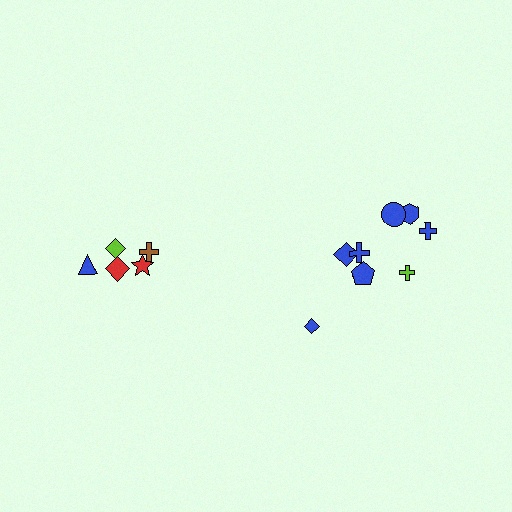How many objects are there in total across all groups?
There are 13 objects.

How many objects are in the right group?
There are 8 objects.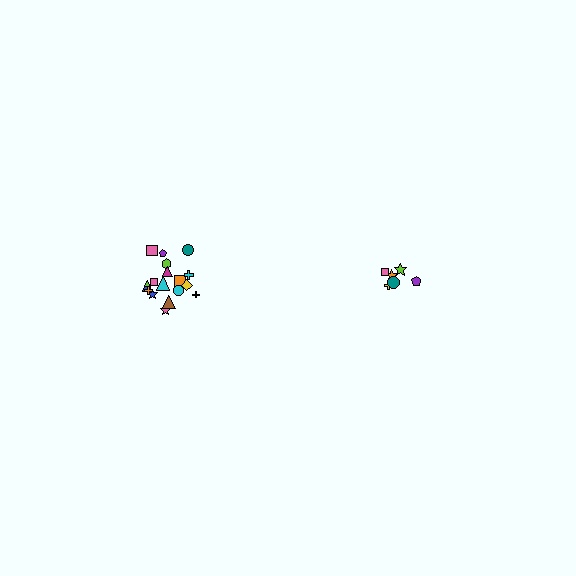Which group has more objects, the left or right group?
The left group.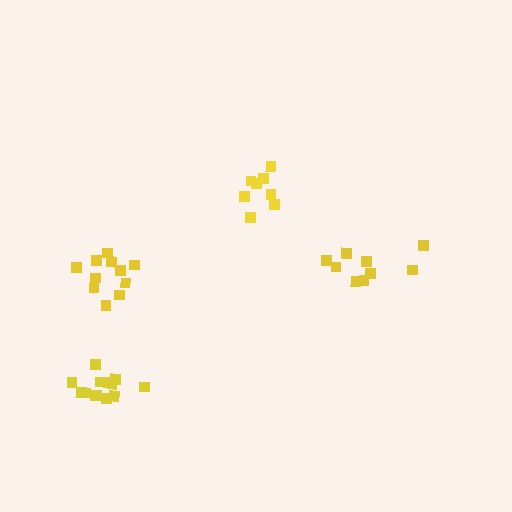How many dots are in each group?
Group 1: 12 dots, Group 2: 8 dots, Group 3: 9 dots, Group 4: 11 dots (40 total).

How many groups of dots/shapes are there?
There are 4 groups.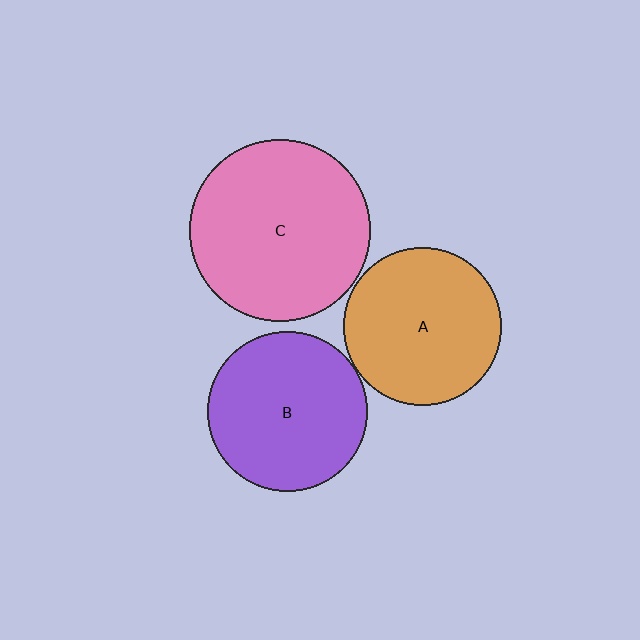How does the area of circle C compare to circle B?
Approximately 1.3 times.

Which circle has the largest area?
Circle C (pink).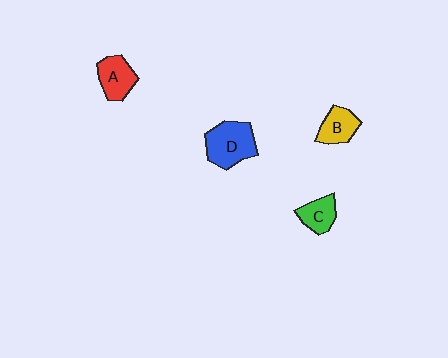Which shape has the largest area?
Shape D (blue).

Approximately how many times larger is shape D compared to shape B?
Approximately 1.6 times.